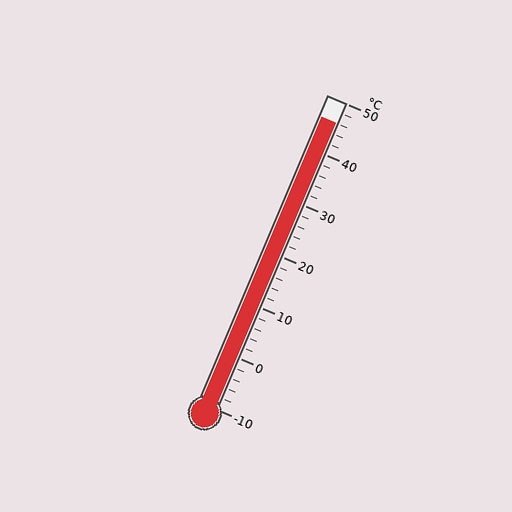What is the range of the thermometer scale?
The thermometer scale ranges from -10°C to 50°C.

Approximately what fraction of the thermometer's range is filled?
The thermometer is filled to approximately 95% of its range.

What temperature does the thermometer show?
The thermometer shows approximately 46°C.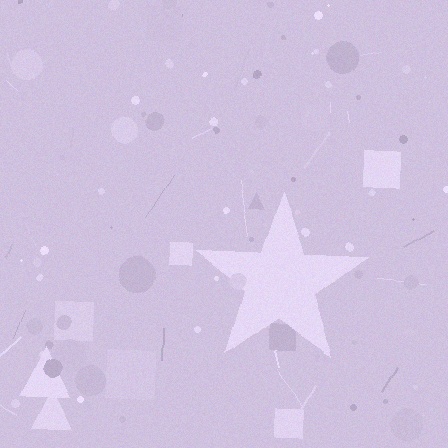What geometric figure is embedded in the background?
A star is embedded in the background.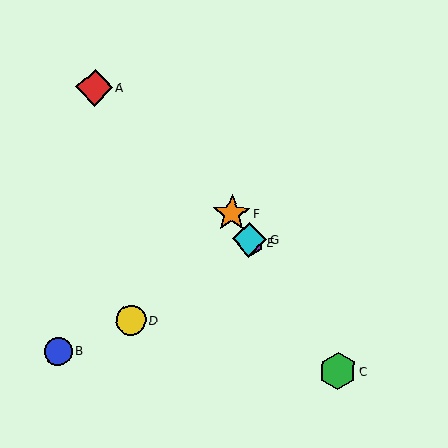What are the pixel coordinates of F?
Object F is at (232, 214).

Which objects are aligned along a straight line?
Objects C, E, F, G are aligned along a straight line.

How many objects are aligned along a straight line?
4 objects (C, E, F, G) are aligned along a straight line.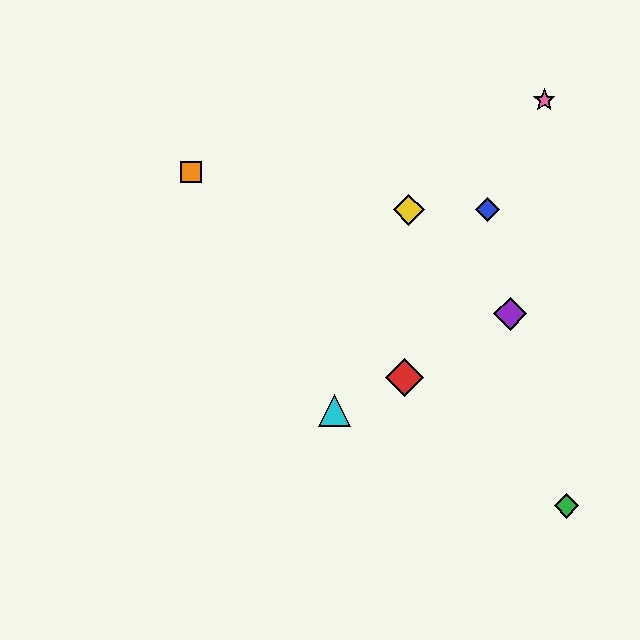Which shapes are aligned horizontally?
The blue diamond, the yellow diamond are aligned horizontally.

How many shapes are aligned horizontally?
2 shapes (the blue diamond, the yellow diamond) are aligned horizontally.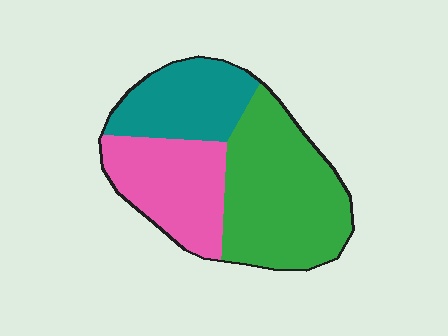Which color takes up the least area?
Teal, at roughly 25%.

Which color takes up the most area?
Green, at roughly 45%.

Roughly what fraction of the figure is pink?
Pink covers 29% of the figure.